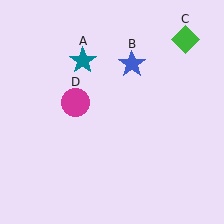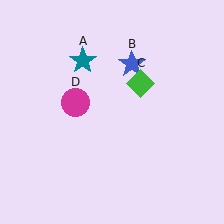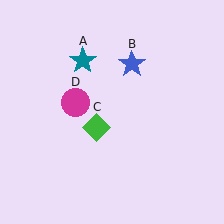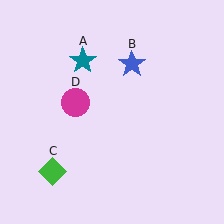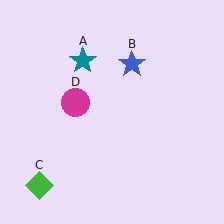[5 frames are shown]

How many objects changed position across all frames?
1 object changed position: green diamond (object C).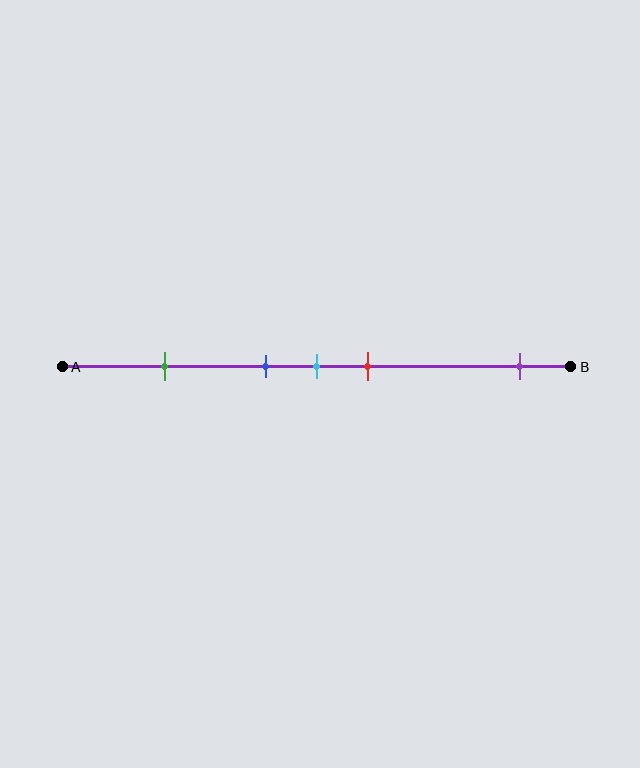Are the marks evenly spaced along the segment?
No, the marks are not evenly spaced.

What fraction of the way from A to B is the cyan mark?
The cyan mark is approximately 50% (0.5) of the way from A to B.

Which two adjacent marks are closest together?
The blue and cyan marks are the closest adjacent pair.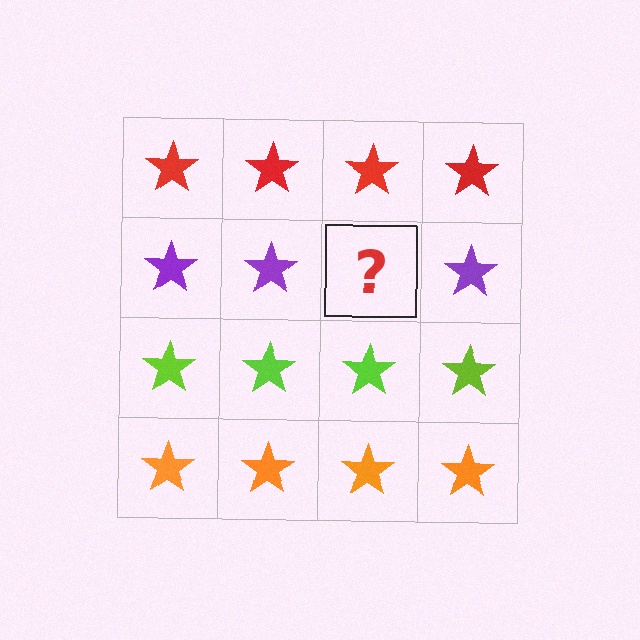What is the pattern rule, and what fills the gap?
The rule is that each row has a consistent color. The gap should be filled with a purple star.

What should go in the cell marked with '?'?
The missing cell should contain a purple star.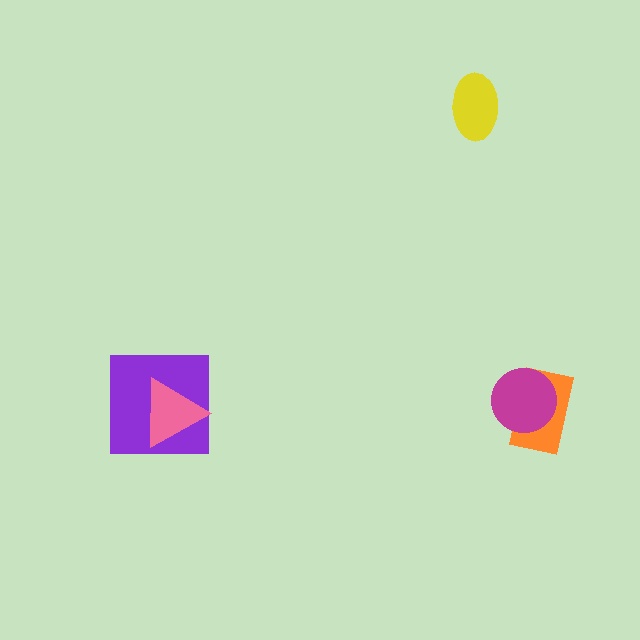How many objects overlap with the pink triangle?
1 object overlaps with the pink triangle.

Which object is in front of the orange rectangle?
The magenta circle is in front of the orange rectangle.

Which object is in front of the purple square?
The pink triangle is in front of the purple square.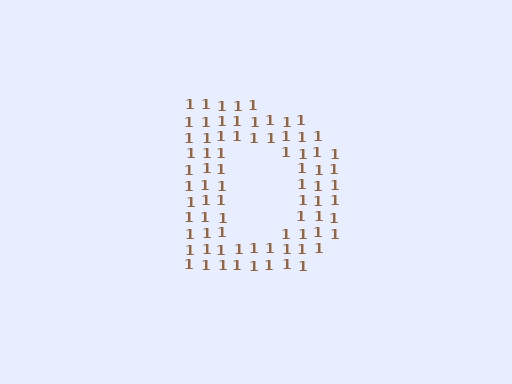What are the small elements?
The small elements are digit 1's.